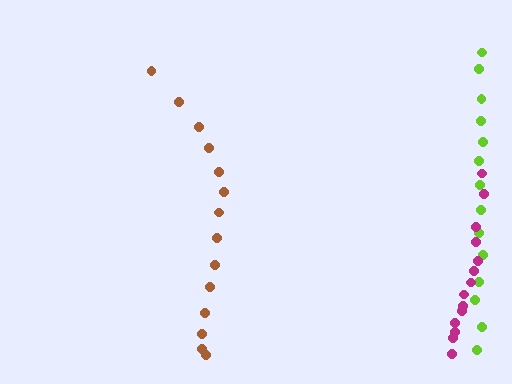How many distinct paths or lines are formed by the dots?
There are 3 distinct paths.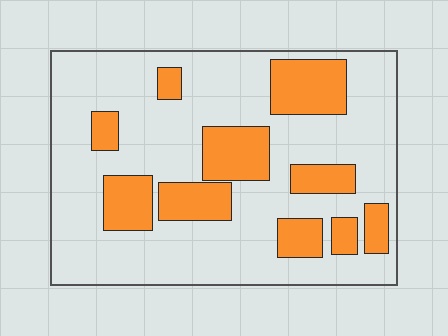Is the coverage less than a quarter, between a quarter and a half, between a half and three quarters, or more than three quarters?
Between a quarter and a half.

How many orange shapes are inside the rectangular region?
10.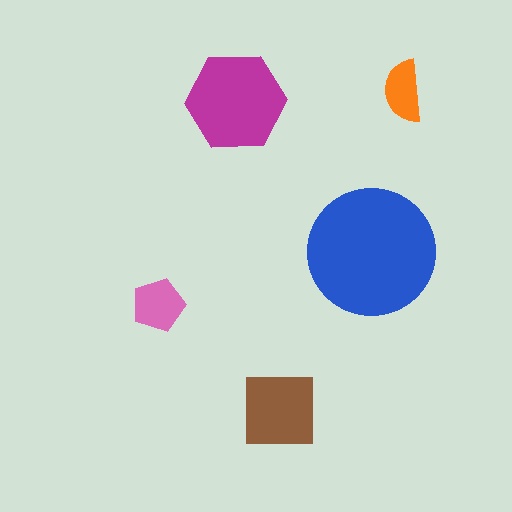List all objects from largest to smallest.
The blue circle, the magenta hexagon, the brown square, the pink pentagon, the orange semicircle.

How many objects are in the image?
There are 5 objects in the image.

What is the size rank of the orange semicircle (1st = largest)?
5th.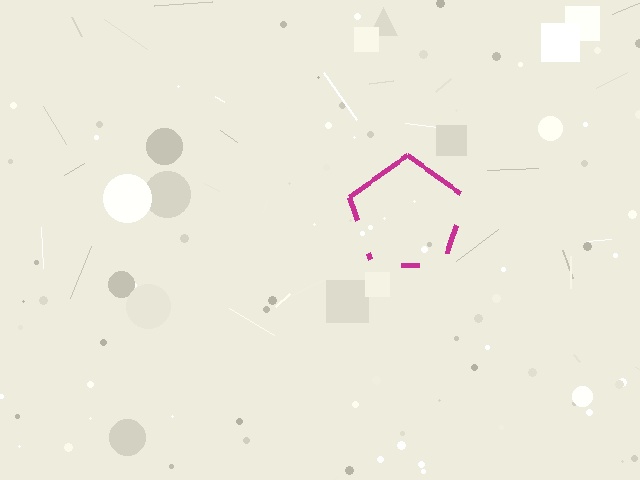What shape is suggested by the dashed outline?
The dashed outline suggests a pentagon.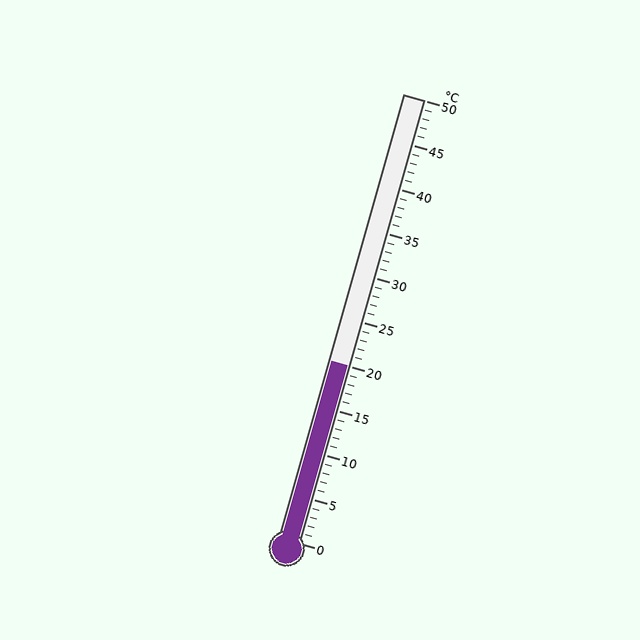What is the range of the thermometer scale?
The thermometer scale ranges from 0°C to 50°C.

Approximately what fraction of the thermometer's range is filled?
The thermometer is filled to approximately 40% of its range.